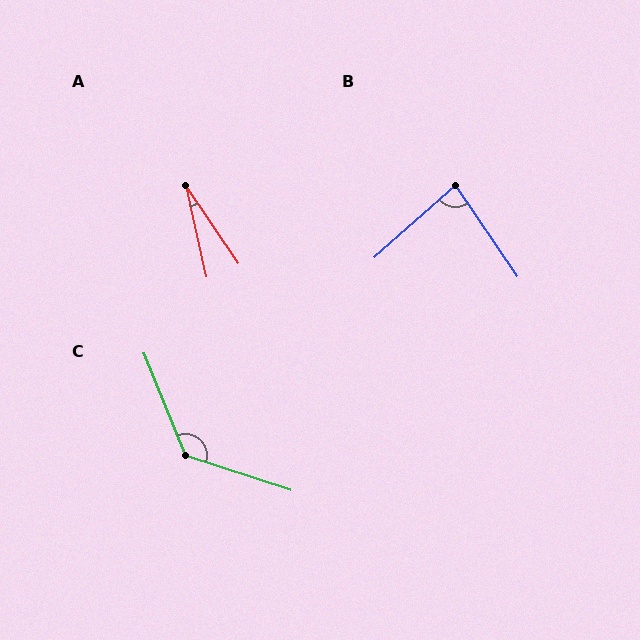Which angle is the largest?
C, at approximately 130 degrees.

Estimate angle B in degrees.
Approximately 83 degrees.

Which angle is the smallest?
A, at approximately 22 degrees.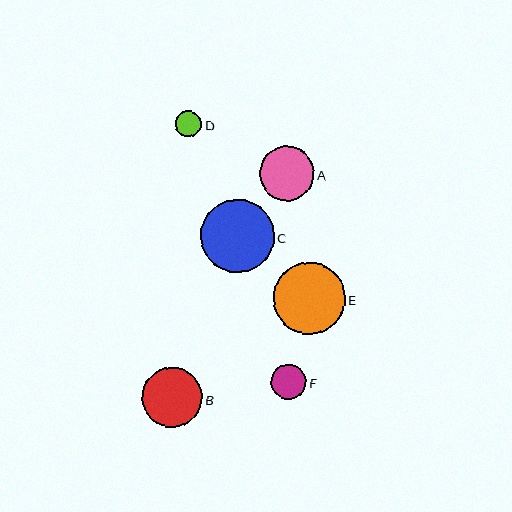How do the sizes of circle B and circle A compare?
Circle B and circle A are approximately the same size.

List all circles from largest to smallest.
From largest to smallest: C, E, B, A, F, D.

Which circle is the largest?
Circle C is the largest with a size of approximately 73 pixels.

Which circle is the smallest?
Circle D is the smallest with a size of approximately 26 pixels.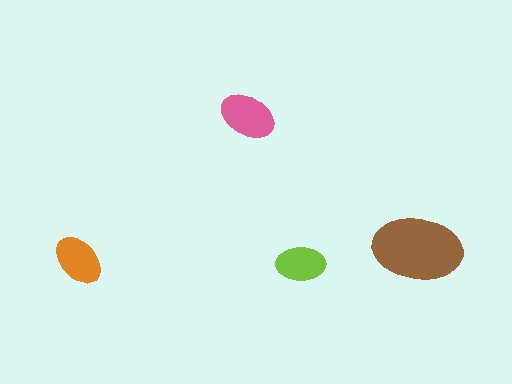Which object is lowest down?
The lime ellipse is bottommost.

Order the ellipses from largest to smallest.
the brown one, the pink one, the orange one, the lime one.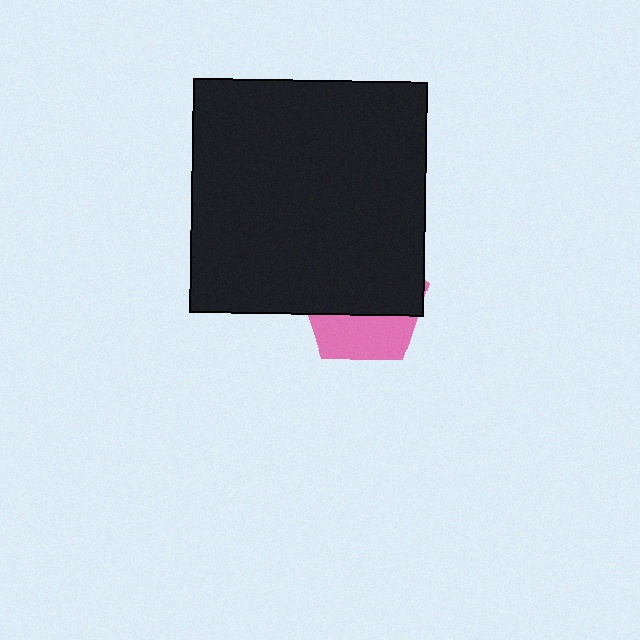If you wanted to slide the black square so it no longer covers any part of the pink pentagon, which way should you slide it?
Slide it up — that is the most direct way to separate the two shapes.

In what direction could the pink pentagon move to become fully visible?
The pink pentagon could move down. That would shift it out from behind the black square entirely.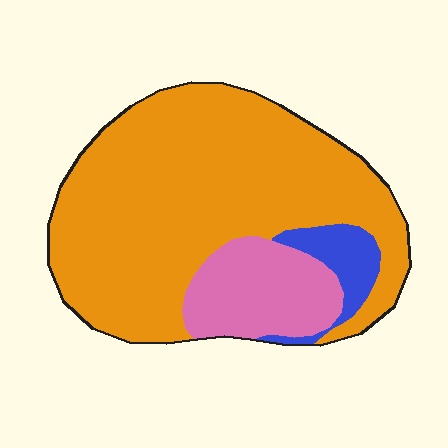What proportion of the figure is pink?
Pink takes up between a sixth and a third of the figure.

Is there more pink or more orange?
Orange.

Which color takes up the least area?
Blue, at roughly 5%.